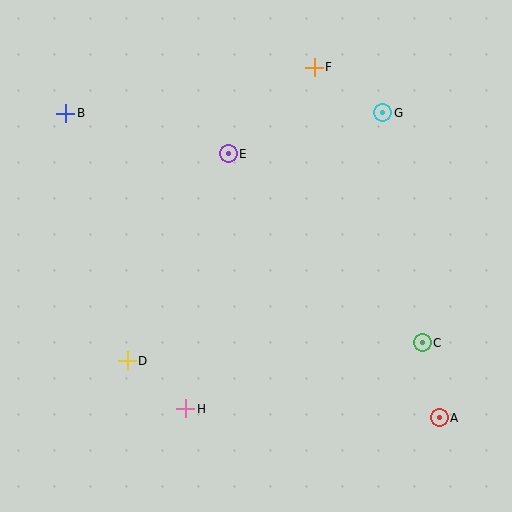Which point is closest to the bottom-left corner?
Point D is closest to the bottom-left corner.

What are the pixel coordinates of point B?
Point B is at (66, 113).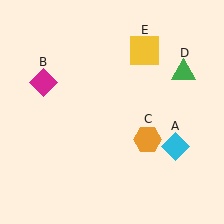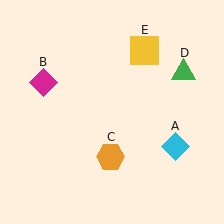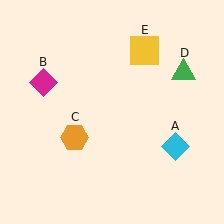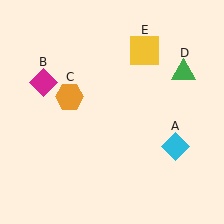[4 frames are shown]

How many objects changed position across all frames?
1 object changed position: orange hexagon (object C).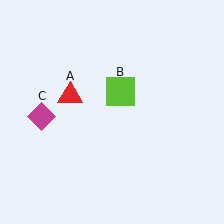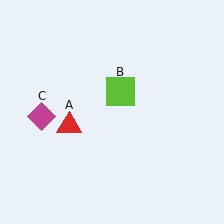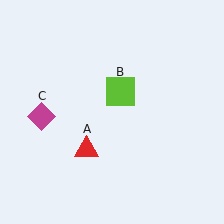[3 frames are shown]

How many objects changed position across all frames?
1 object changed position: red triangle (object A).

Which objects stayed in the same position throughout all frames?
Lime square (object B) and magenta diamond (object C) remained stationary.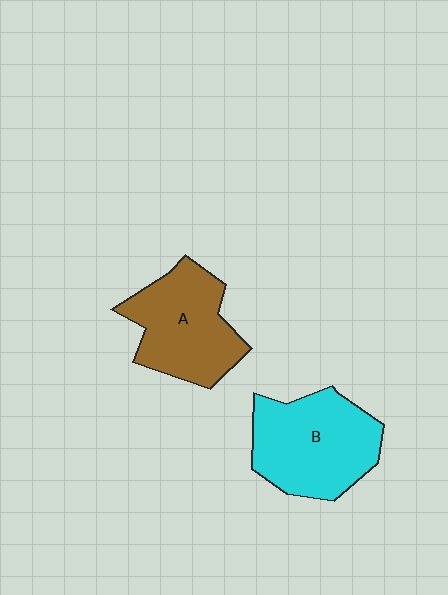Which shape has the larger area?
Shape B (cyan).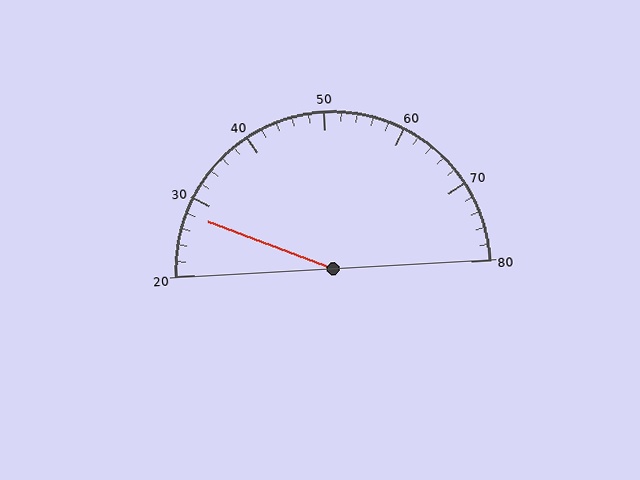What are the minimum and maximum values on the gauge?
The gauge ranges from 20 to 80.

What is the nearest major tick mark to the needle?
The nearest major tick mark is 30.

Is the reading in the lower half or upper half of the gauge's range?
The reading is in the lower half of the range (20 to 80).